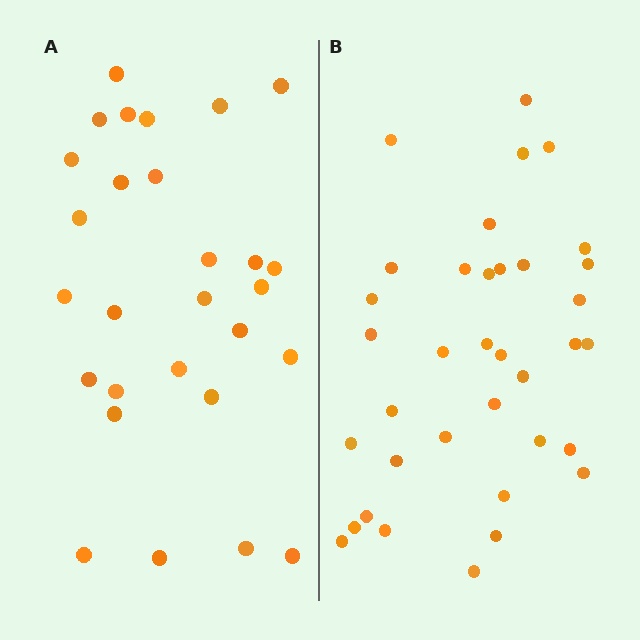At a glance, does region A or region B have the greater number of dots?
Region B (the right region) has more dots.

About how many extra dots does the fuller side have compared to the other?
Region B has roughly 8 or so more dots than region A.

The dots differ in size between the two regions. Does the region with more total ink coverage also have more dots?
No. Region A has more total ink coverage because its dots are larger, but region B actually contains more individual dots. Total area can be misleading — the number of items is what matters here.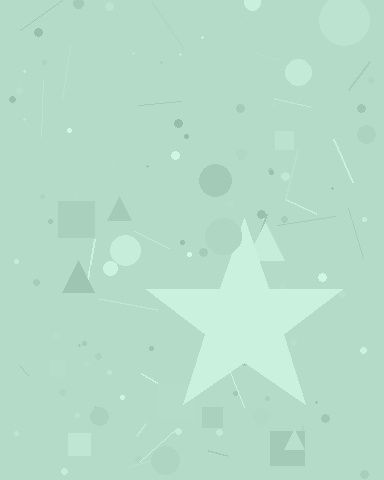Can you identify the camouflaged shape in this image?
The camouflaged shape is a star.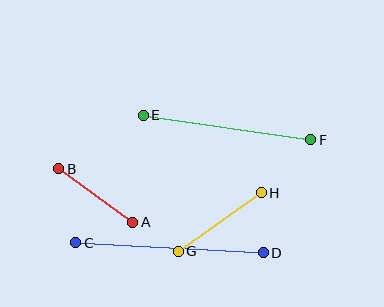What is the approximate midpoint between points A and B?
The midpoint is at approximately (96, 196) pixels.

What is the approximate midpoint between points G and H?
The midpoint is at approximately (220, 222) pixels.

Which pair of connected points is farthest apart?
Points C and D are farthest apart.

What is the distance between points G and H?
The distance is approximately 102 pixels.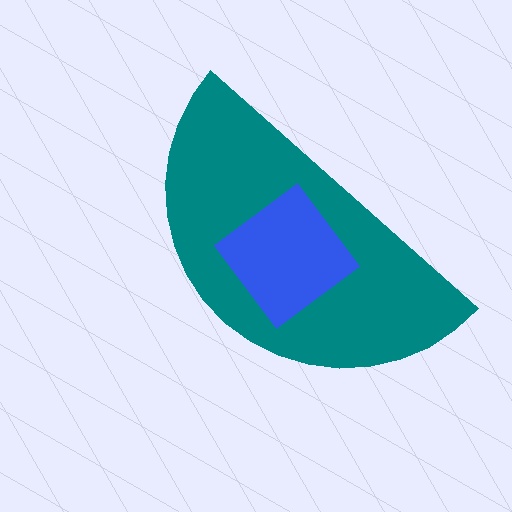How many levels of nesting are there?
2.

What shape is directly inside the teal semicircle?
The blue diamond.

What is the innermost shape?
The blue diamond.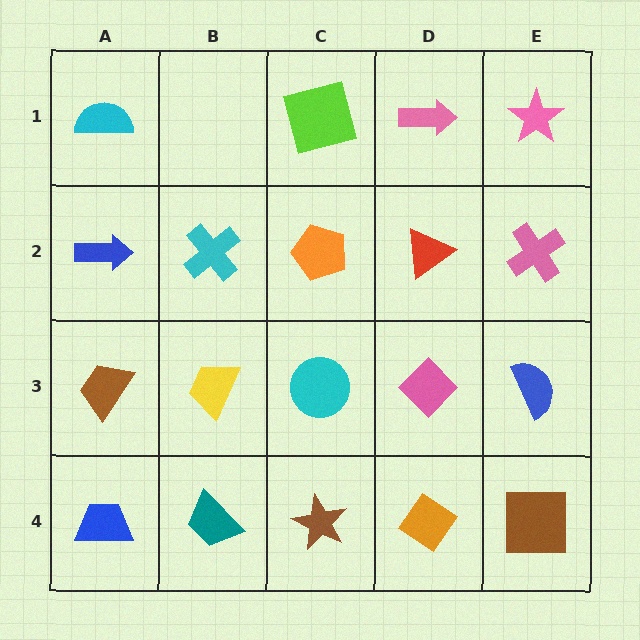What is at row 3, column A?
A brown trapezoid.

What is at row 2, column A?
A blue arrow.